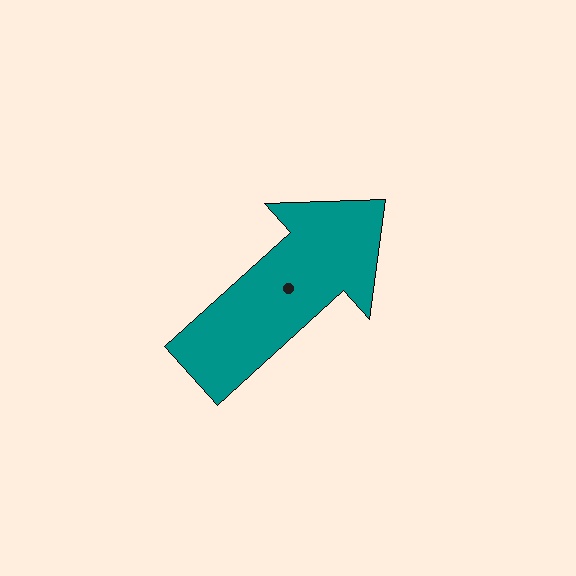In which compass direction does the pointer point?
Northeast.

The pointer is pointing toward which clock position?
Roughly 2 o'clock.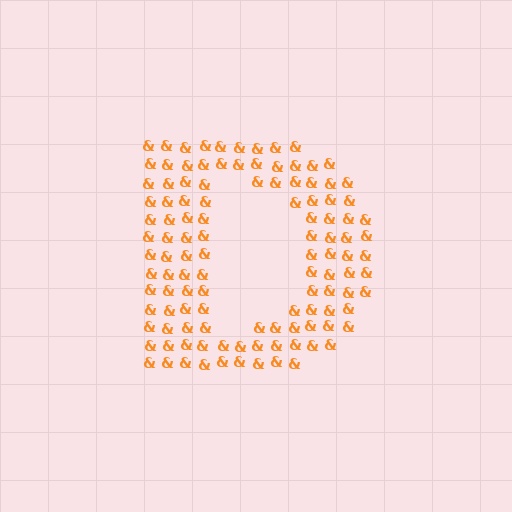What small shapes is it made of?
It is made of small ampersands.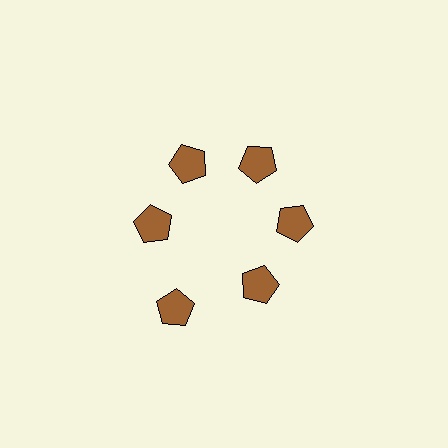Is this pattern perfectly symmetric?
No. The 6 brown pentagons are arranged in a ring, but one element near the 7 o'clock position is pushed outward from the center, breaking the 6-fold rotational symmetry.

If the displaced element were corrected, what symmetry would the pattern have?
It would have 6-fold rotational symmetry — the pattern would map onto itself every 60 degrees.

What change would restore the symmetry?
The symmetry would be restored by moving it inward, back onto the ring so that all 6 pentagons sit at equal angles and equal distance from the center.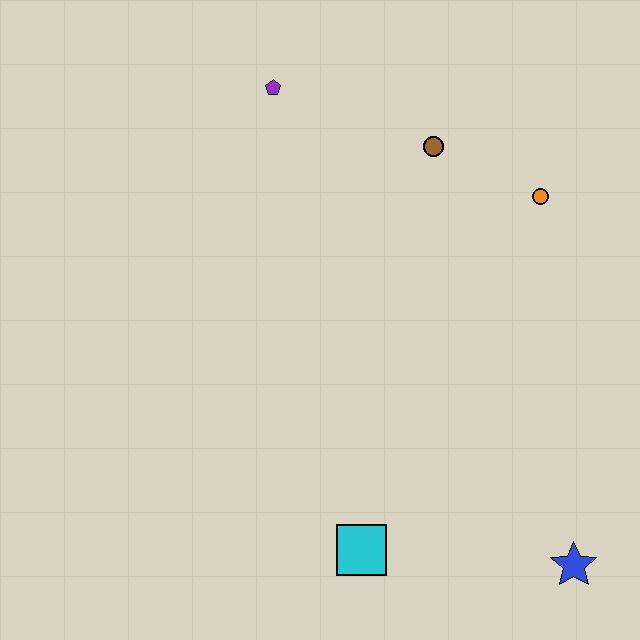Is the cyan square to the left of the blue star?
Yes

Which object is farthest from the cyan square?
The purple pentagon is farthest from the cyan square.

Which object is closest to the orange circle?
The brown circle is closest to the orange circle.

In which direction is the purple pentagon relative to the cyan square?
The purple pentagon is above the cyan square.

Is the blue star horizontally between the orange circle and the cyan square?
No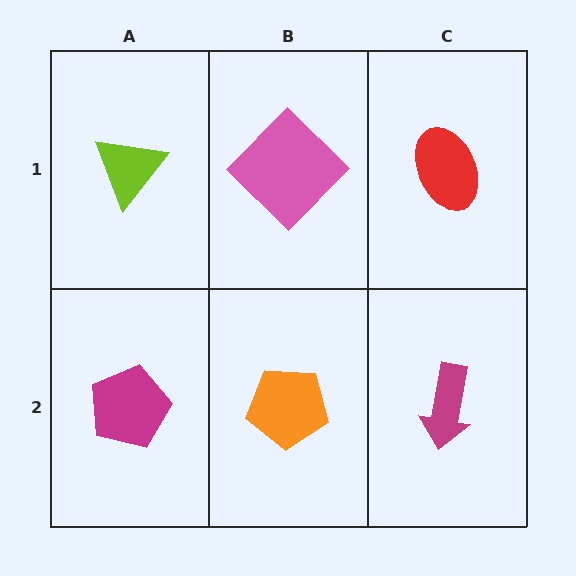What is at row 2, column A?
A magenta pentagon.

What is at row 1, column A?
A lime triangle.